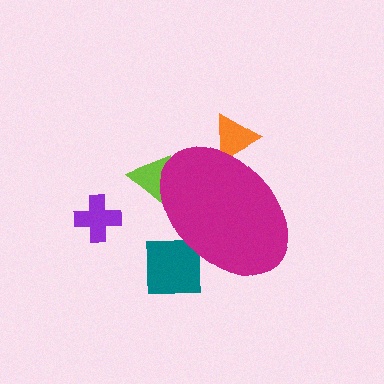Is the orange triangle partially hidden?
Yes, the orange triangle is partially hidden behind the magenta ellipse.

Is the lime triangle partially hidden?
Yes, the lime triangle is partially hidden behind the magenta ellipse.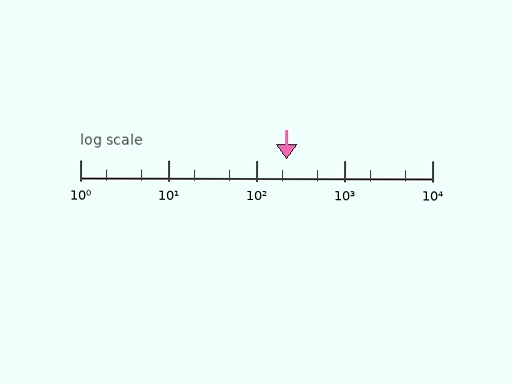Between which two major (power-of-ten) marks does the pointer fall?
The pointer is between 100 and 1000.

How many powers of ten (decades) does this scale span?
The scale spans 4 decades, from 1 to 10000.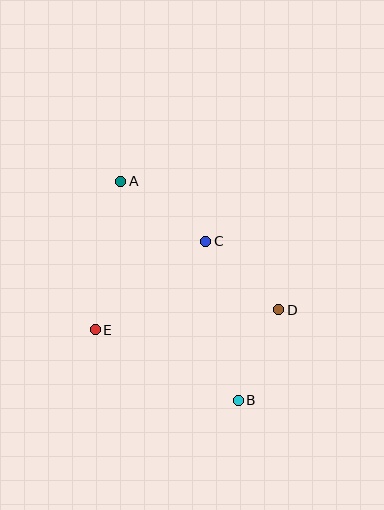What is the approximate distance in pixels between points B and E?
The distance between B and E is approximately 159 pixels.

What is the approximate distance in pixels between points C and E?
The distance between C and E is approximately 142 pixels.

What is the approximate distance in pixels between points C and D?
The distance between C and D is approximately 100 pixels.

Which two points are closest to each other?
Points B and D are closest to each other.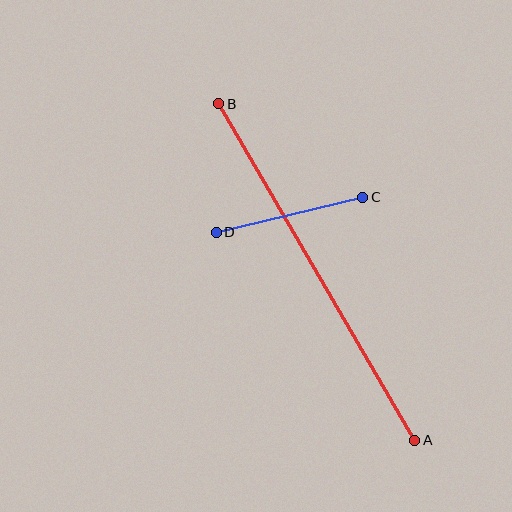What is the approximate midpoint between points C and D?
The midpoint is at approximately (289, 215) pixels.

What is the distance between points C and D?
The distance is approximately 150 pixels.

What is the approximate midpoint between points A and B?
The midpoint is at approximately (317, 272) pixels.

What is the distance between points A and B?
The distance is approximately 390 pixels.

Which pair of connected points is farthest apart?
Points A and B are farthest apart.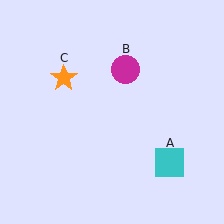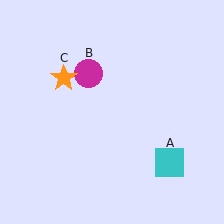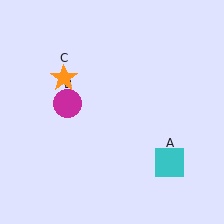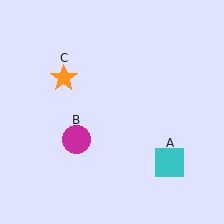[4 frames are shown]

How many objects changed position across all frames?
1 object changed position: magenta circle (object B).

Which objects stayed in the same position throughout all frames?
Cyan square (object A) and orange star (object C) remained stationary.